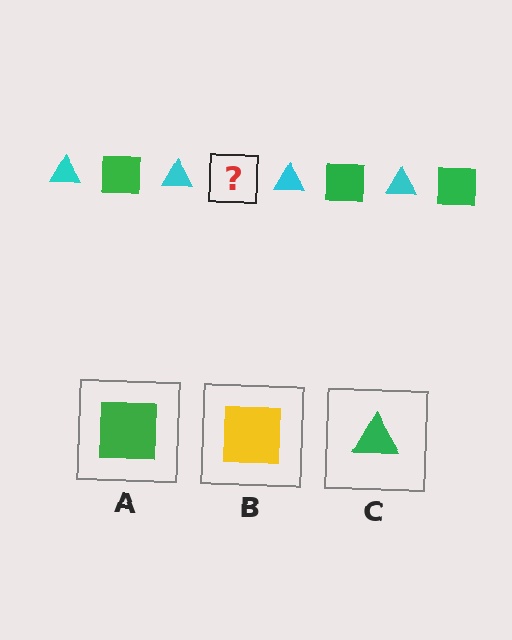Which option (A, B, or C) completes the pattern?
A.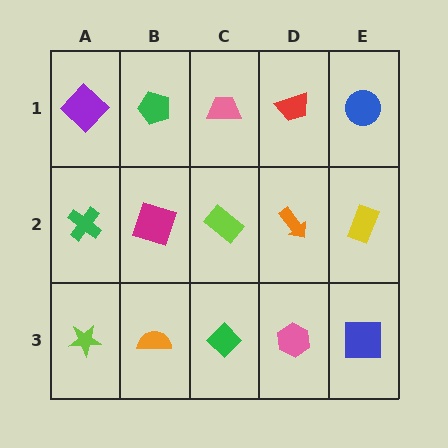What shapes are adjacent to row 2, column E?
A blue circle (row 1, column E), a blue square (row 3, column E), an orange arrow (row 2, column D).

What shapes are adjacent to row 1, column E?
A yellow rectangle (row 2, column E), a red trapezoid (row 1, column D).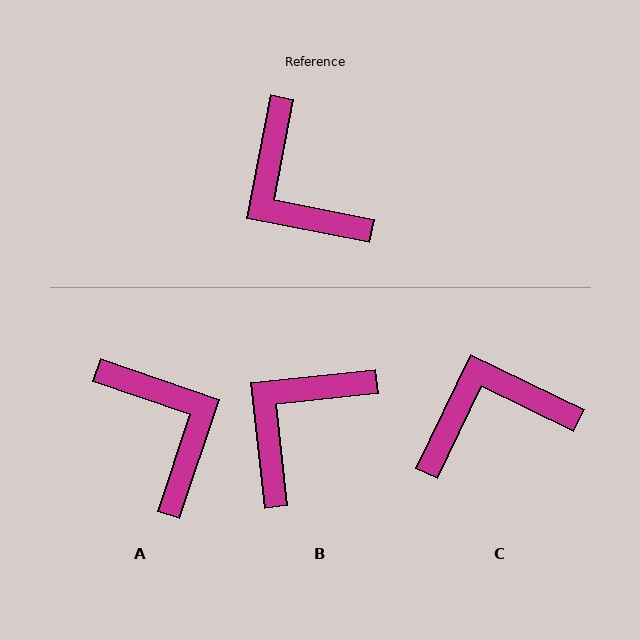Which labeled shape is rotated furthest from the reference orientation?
A, about 172 degrees away.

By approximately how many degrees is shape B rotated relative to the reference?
Approximately 73 degrees clockwise.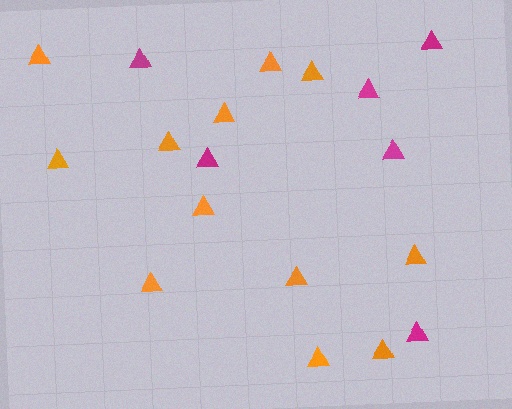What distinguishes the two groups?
There are 2 groups: one group of magenta triangles (6) and one group of orange triangles (12).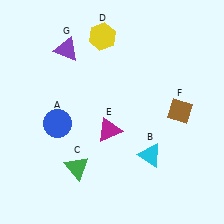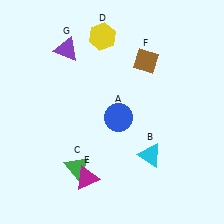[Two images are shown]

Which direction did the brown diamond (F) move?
The brown diamond (F) moved up.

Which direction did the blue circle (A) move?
The blue circle (A) moved right.